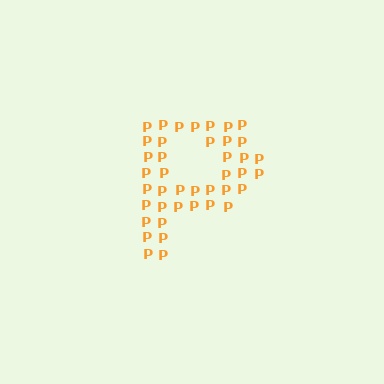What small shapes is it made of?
It is made of small letter P's.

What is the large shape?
The large shape is the letter P.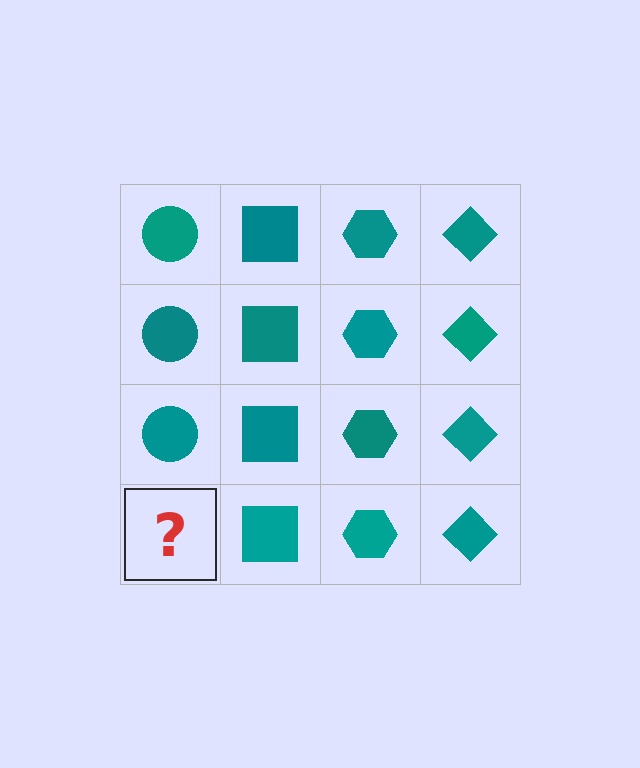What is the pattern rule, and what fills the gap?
The rule is that each column has a consistent shape. The gap should be filled with a teal circle.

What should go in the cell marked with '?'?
The missing cell should contain a teal circle.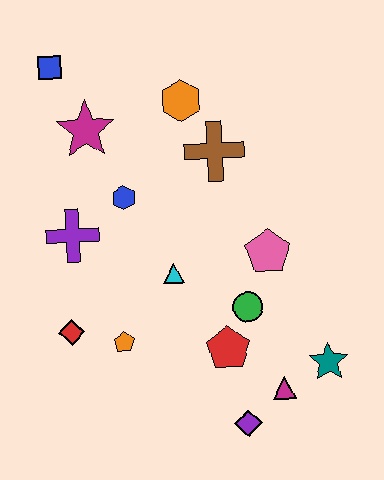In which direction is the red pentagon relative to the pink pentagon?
The red pentagon is below the pink pentagon.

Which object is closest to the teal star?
The magenta triangle is closest to the teal star.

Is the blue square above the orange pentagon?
Yes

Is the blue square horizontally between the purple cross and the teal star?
No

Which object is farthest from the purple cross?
The teal star is farthest from the purple cross.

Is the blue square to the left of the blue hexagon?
Yes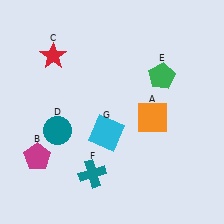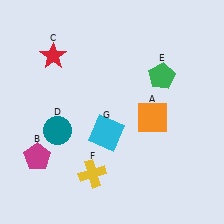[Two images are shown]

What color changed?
The cross (F) changed from teal in Image 1 to yellow in Image 2.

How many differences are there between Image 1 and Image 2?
There is 1 difference between the two images.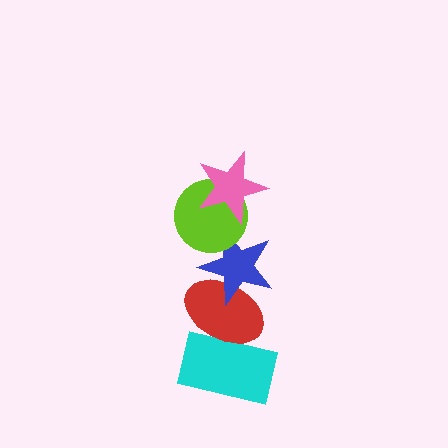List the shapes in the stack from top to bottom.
From top to bottom: the pink star, the lime circle, the blue star, the red ellipse, the cyan rectangle.